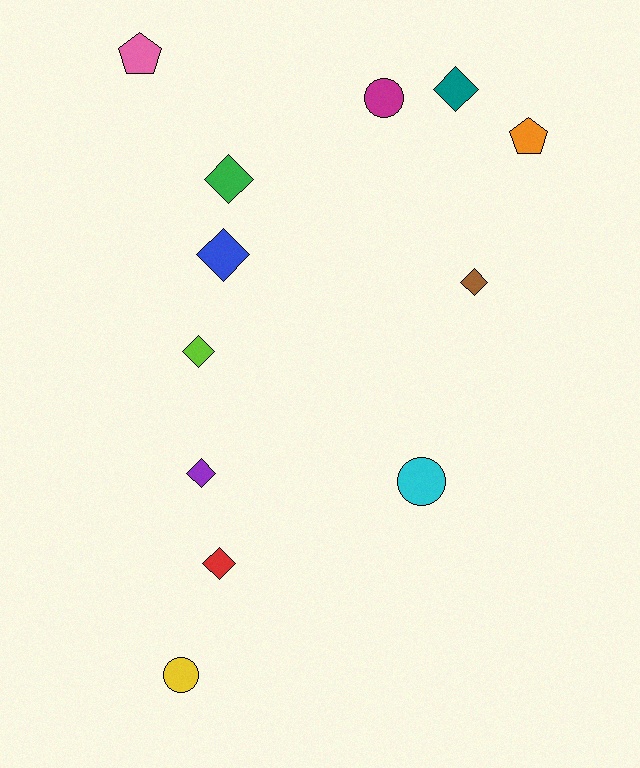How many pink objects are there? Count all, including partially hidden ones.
There is 1 pink object.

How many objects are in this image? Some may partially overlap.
There are 12 objects.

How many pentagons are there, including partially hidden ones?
There are 2 pentagons.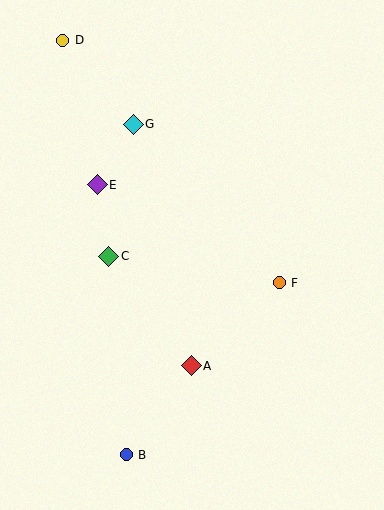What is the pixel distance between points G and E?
The distance between G and E is 71 pixels.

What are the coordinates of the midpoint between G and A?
The midpoint between G and A is at (162, 245).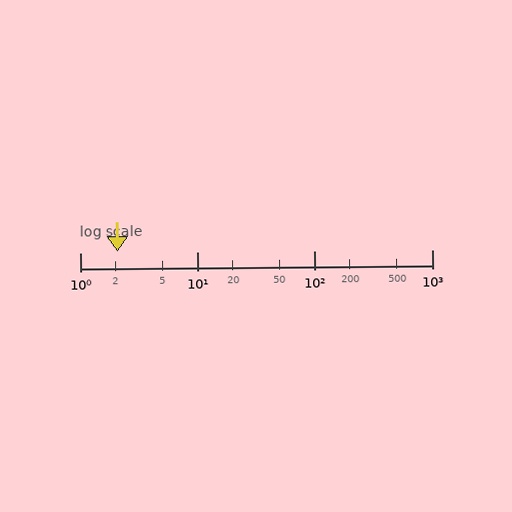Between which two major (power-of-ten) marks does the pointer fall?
The pointer is between 1 and 10.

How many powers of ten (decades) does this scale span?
The scale spans 3 decades, from 1 to 1000.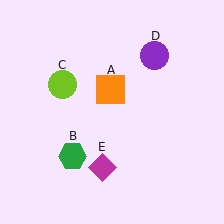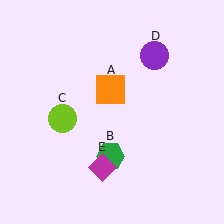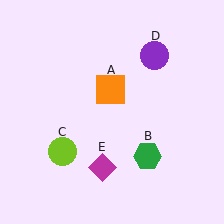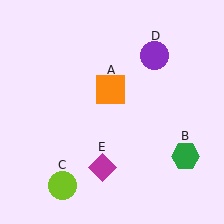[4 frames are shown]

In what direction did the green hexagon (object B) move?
The green hexagon (object B) moved right.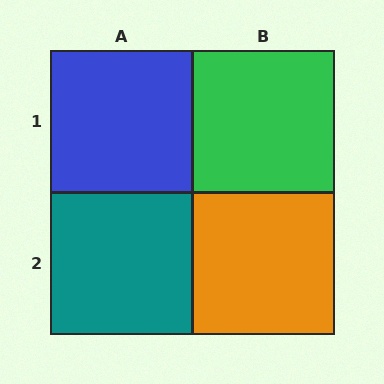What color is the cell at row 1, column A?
Blue.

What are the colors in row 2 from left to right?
Teal, orange.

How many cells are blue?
1 cell is blue.